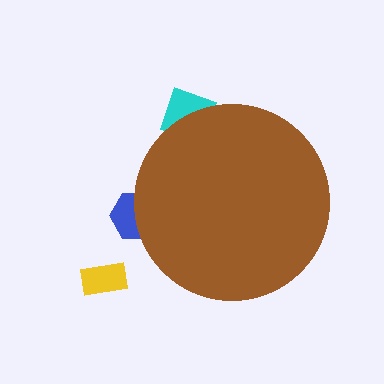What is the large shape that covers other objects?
A brown circle.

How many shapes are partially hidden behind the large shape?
2 shapes are partially hidden.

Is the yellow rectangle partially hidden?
No, the yellow rectangle is fully visible.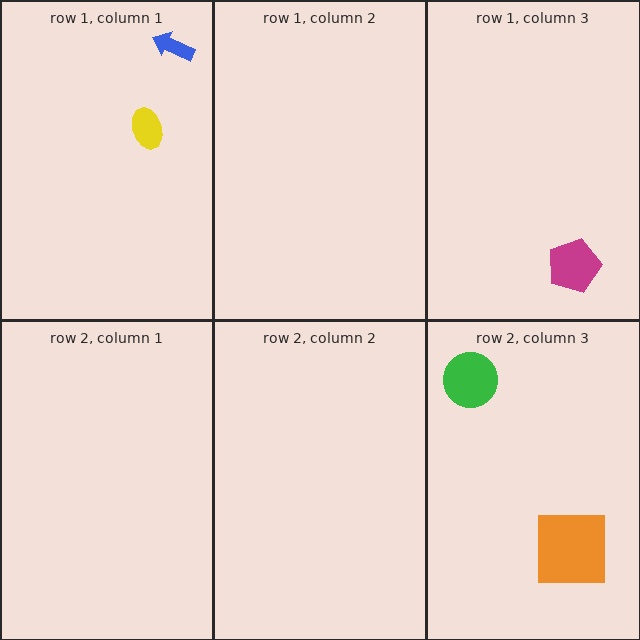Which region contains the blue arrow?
The row 1, column 1 region.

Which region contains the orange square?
The row 2, column 3 region.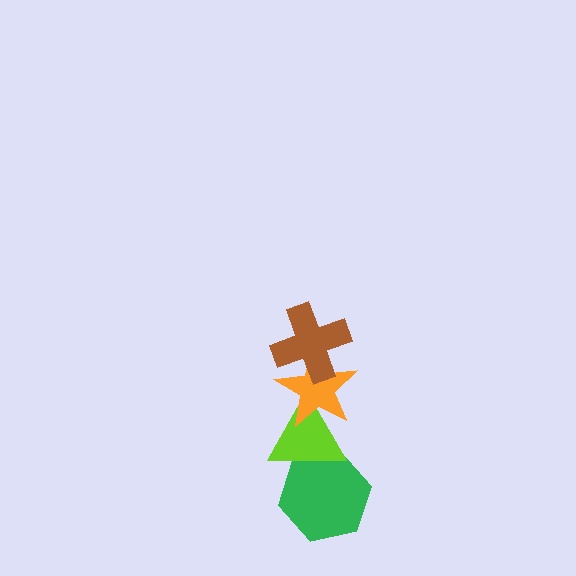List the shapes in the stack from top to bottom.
From top to bottom: the brown cross, the orange star, the lime triangle, the green hexagon.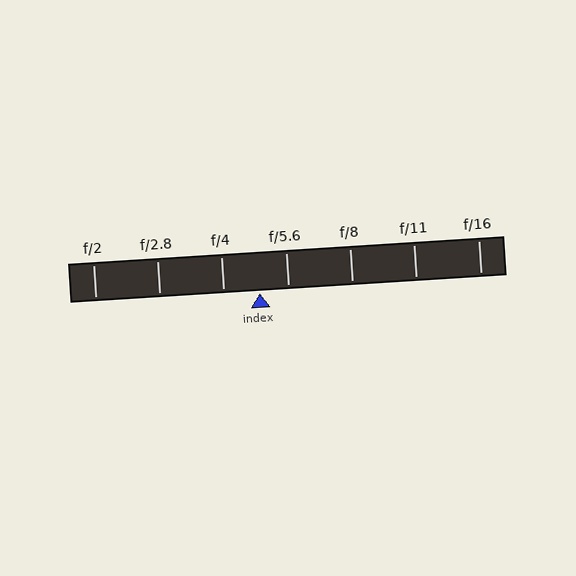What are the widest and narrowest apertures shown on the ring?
The widest aperture shown is f/2 and the narrowest is f/16.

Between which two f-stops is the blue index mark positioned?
The index mark is between f/4 and f/5.6.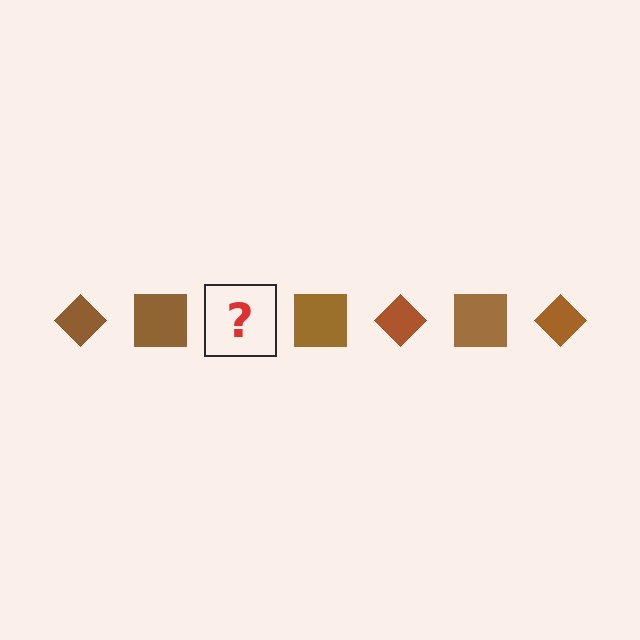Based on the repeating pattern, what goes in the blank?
The blank should be a brown diamond.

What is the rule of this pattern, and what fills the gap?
The rule is that the pattern cycles through diamond, square shapes in brown. The gap should be filled with a brown diamond.